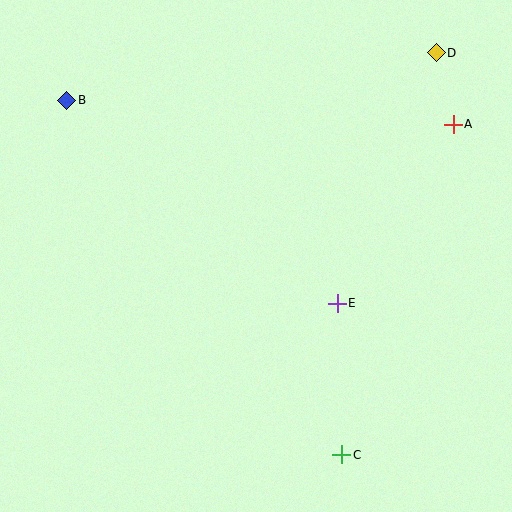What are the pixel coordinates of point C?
Point C is at (342, 455).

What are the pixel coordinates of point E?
Point E is at (337, 303).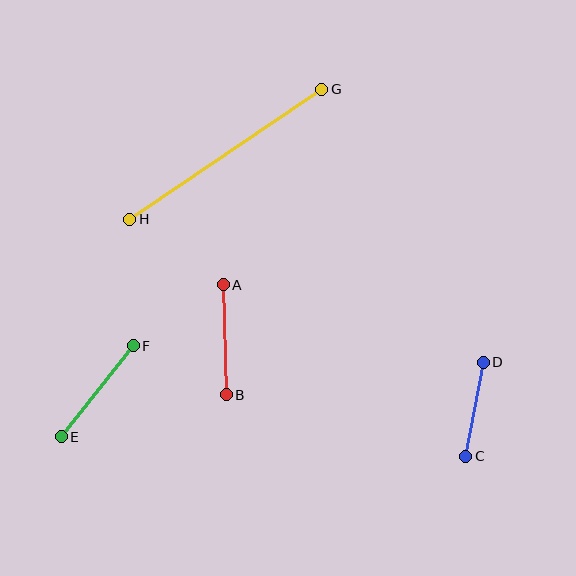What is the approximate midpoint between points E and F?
The midpoint is at approximately (97, 391) pixels.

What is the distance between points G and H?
The distance is approximately 232 pixels.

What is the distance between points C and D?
The distance is approximately 96 pixels.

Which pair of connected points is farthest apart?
Points G and H are farthest apart.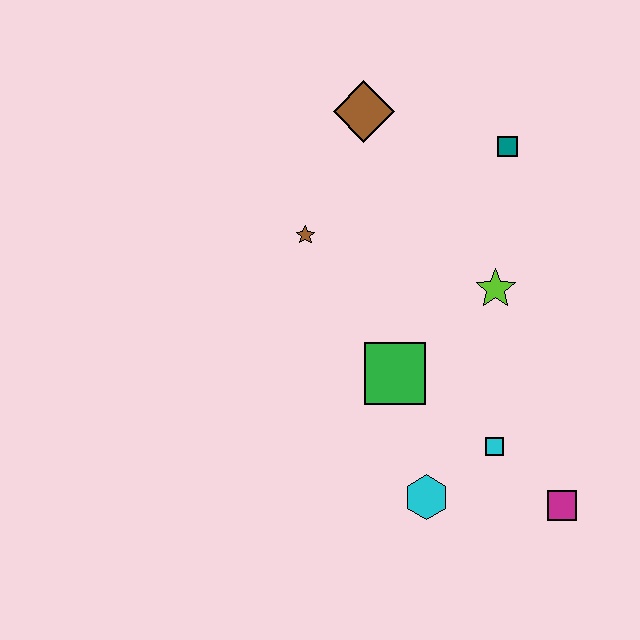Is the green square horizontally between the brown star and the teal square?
Yes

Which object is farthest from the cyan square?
The brown diamond is farthest from the cyan square.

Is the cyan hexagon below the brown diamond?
Yes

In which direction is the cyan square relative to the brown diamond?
The cyan square is below the brown diamond.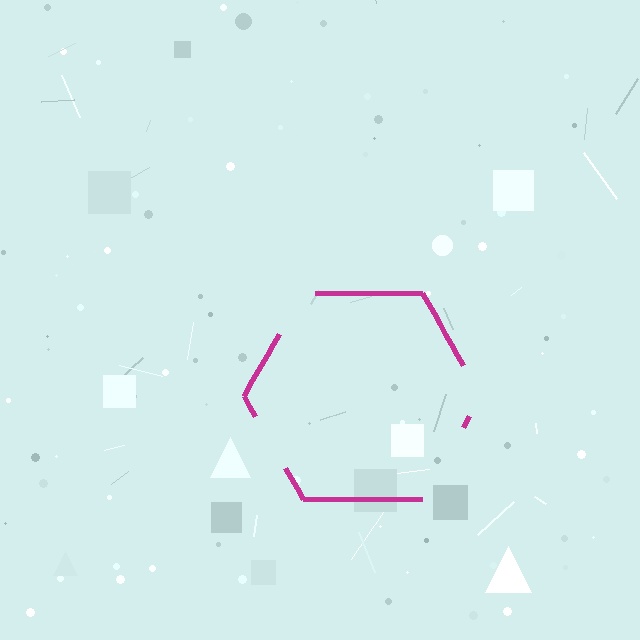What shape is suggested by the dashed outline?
The dashed outline suggests a hexagon.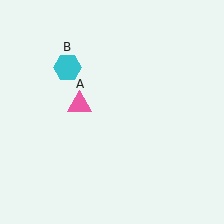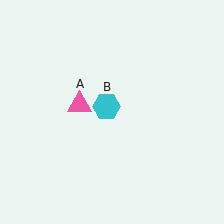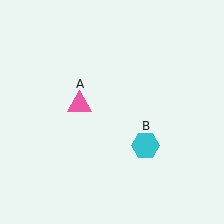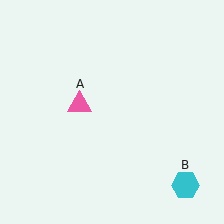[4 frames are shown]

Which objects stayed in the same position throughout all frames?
Pink triangle (object A) remained stationary.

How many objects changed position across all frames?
1 object changed position: cyan hexagon (object B).